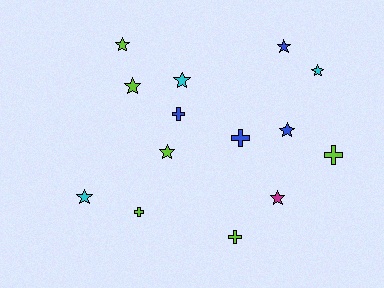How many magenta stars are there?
There is 1 magenta star.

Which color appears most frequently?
Lime, with 6 objects.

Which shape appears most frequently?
Star, with 9 objects.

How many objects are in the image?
There are 14 objects.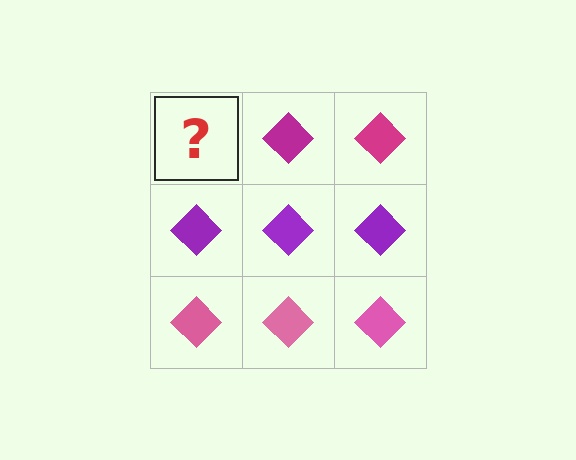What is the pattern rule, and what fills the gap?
The rule is that each row has a consistent color. The gap should be filled with a magenta diamond.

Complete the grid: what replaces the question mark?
The question mark should be replaced with a magenta diamond.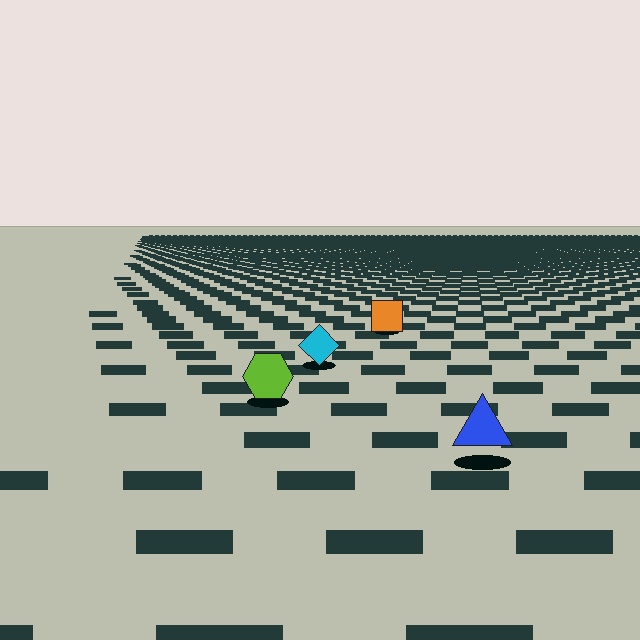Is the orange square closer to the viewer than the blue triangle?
No. The blue triangle is closer — you can tell from the texture gradient: the ground texture is coarser near it.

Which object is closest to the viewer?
The blue triangle is closest. The texture marks near it are larger and more spread out.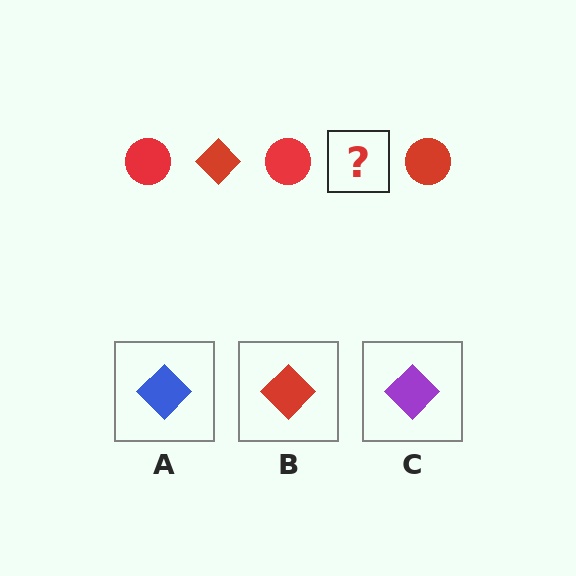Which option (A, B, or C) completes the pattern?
B.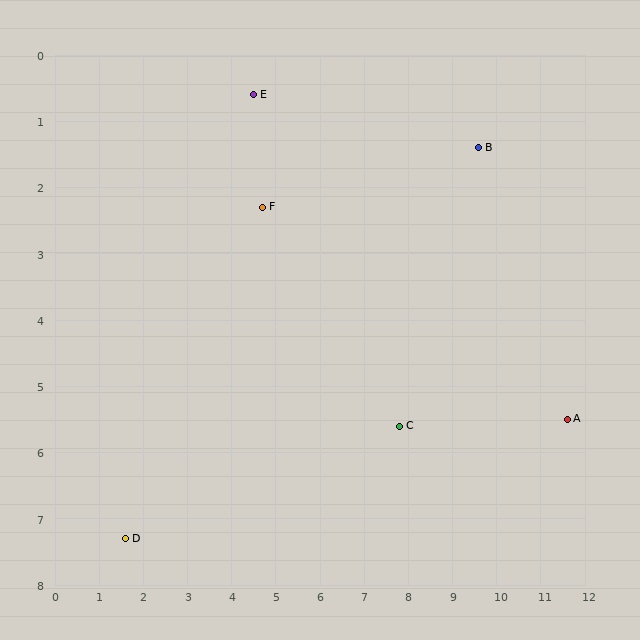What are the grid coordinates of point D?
Point D is at approximately (1.6, 7.3).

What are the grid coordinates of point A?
Point A is at approximately (11.6, 5.5).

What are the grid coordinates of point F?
Point F is at approximately (4.7, 2.3).